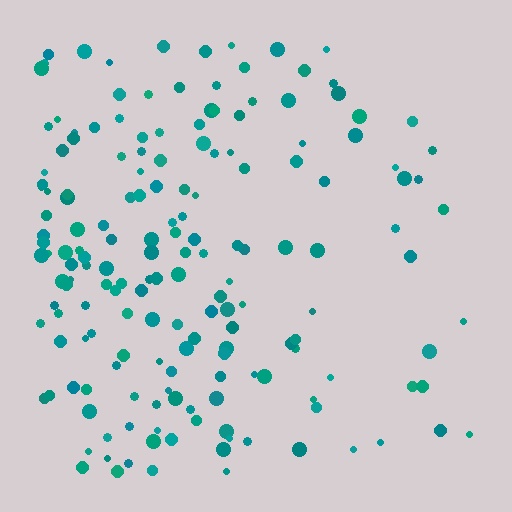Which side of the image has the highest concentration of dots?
The left.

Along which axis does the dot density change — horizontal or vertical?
Horizontal.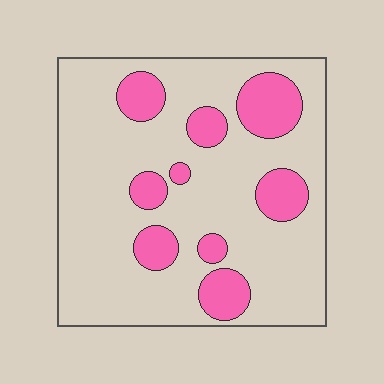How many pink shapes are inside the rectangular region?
9.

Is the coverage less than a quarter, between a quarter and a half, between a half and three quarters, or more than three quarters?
Less than a quarter.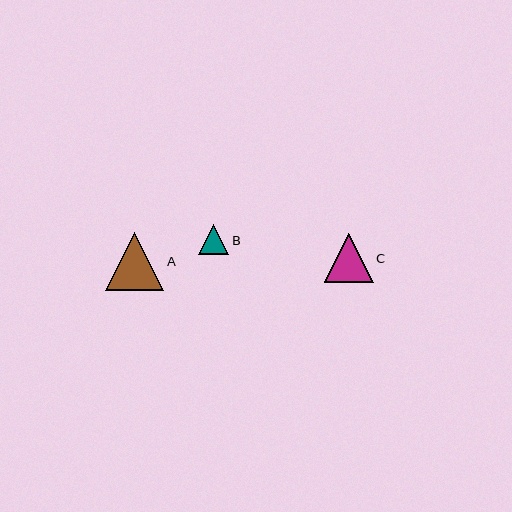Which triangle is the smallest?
Triangle B is the smallest with a size of approximately 30 pixels.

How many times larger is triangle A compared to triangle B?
Triangle A is approximately 1.9 times the size of triangle B.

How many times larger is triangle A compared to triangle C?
Triangle A is approximately 1.2 times the size of triangle C.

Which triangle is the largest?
Triangle A is the largest with a size of approximately 58 pixels.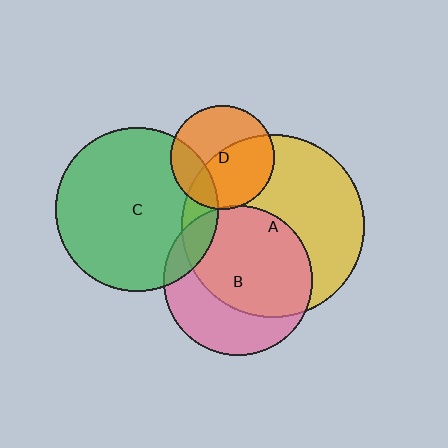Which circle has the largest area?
Circle A (yellow).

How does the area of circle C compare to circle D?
Approximately 2.5 times.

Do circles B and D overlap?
Yes.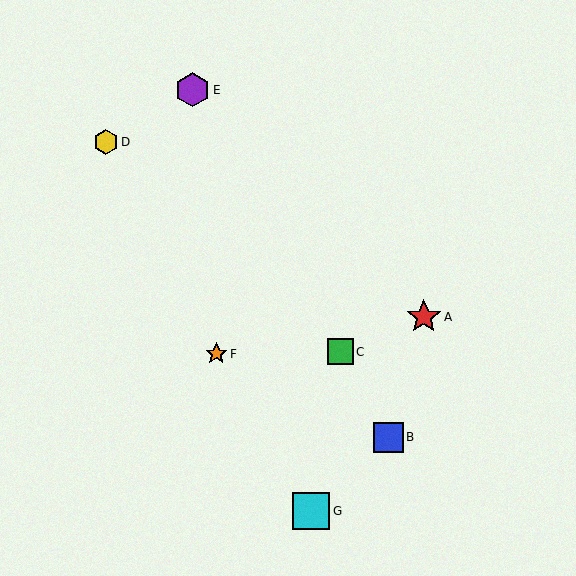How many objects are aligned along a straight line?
3 objects (B, C, E) are aligned along a straight line.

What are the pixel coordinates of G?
Object G is at (311, 511).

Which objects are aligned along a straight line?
Objects B, C, E are aligned along a straight line.